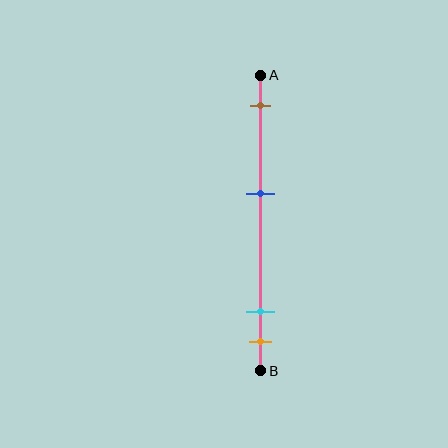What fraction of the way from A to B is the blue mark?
The blue mark is approximately 40% (0.4) of the way from A to B.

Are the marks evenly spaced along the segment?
No, the marks are not evenly spaced.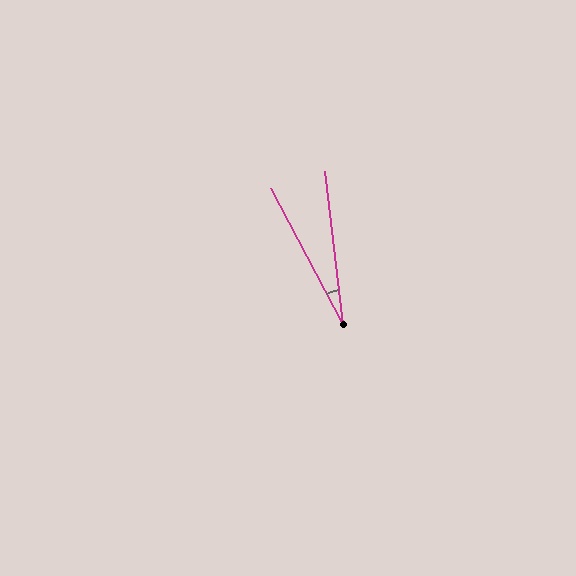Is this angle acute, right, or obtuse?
It is acute.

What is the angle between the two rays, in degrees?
Approximately 21 degrees.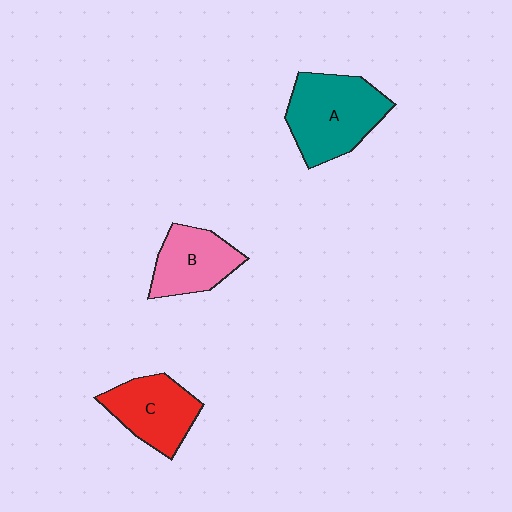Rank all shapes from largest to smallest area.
From largest to smallest: A (teal), C (red), B (pink).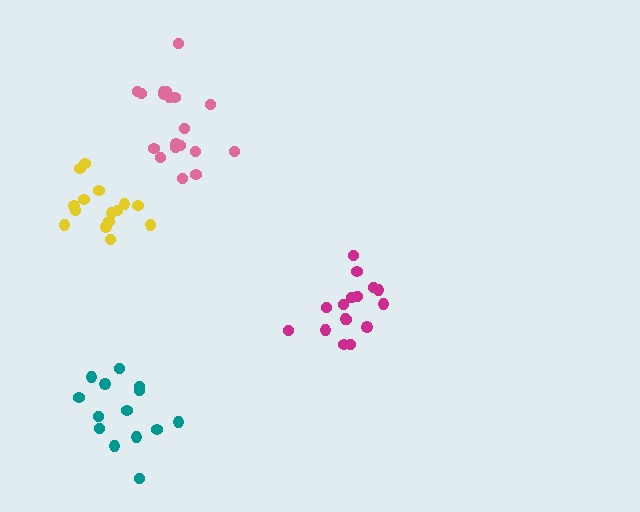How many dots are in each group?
Group 1: 19 dots, Group 2: 15 dots, Group 3: 16 dots, Group 4: 15 dots (65 total).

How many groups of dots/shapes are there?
There are 4 groups.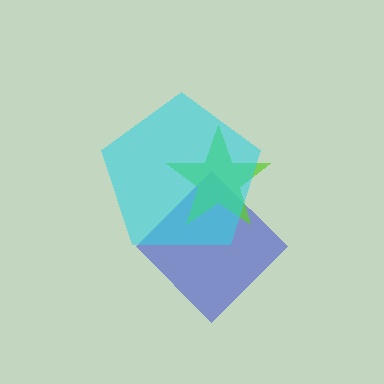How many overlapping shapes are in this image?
There are 3 overlapping shapes in the image.